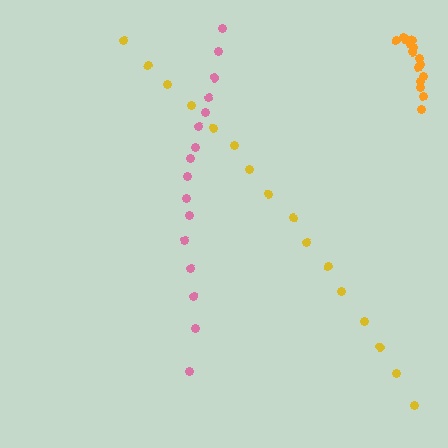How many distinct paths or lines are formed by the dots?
There are 3 distinct paths.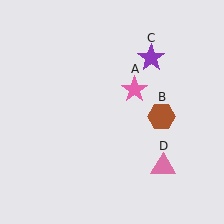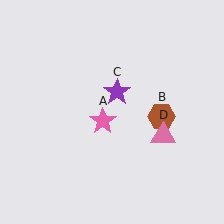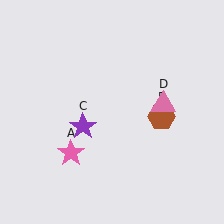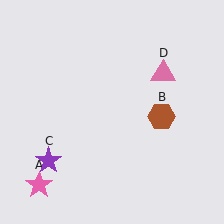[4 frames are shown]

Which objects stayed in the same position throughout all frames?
Brown hexagon (object B) remained stationary.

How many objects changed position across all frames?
3 objects changed position: pink star (object A), purple star (object C), pink triangle (object D).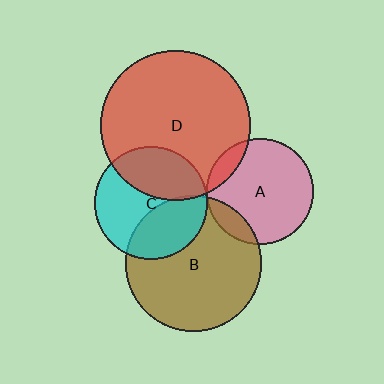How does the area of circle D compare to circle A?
Approximately 2.0 times.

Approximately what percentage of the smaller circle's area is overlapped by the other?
Approximately 10%.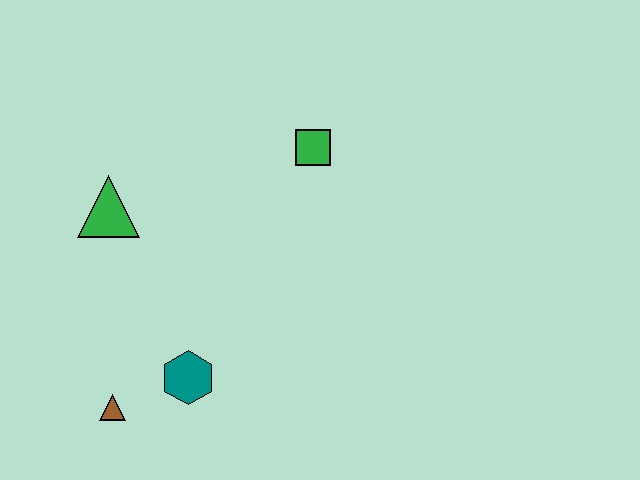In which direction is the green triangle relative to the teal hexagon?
The green triangle is above the teal hexagon.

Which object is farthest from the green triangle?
The green square is farthest from the green triangle.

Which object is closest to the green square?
The green triangle is closest to the green square.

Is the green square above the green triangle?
Yes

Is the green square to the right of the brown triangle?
Yes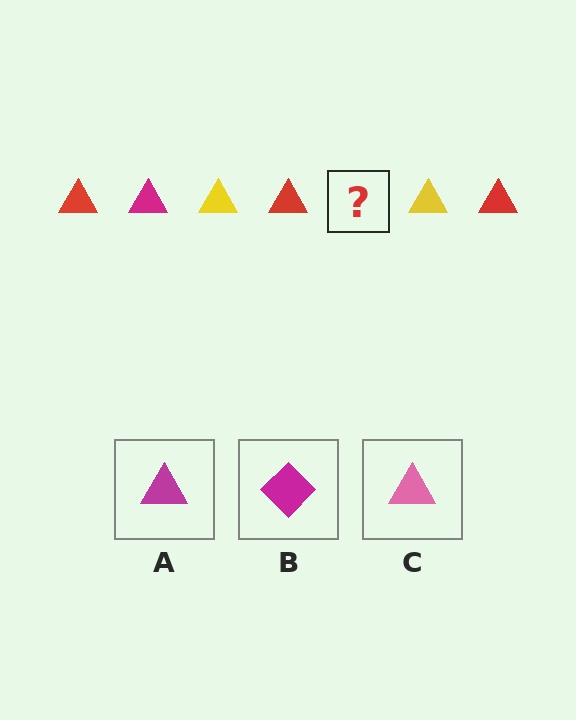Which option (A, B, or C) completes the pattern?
A.